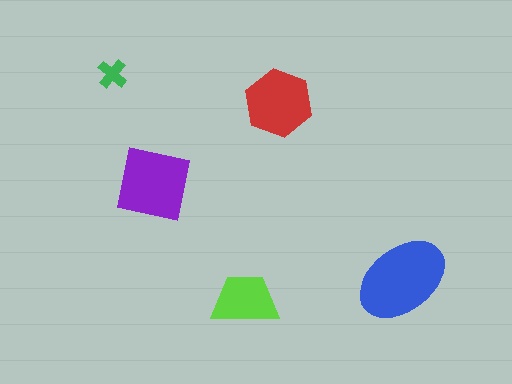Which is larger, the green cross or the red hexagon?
The red hexagon.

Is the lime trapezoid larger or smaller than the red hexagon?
Smaller.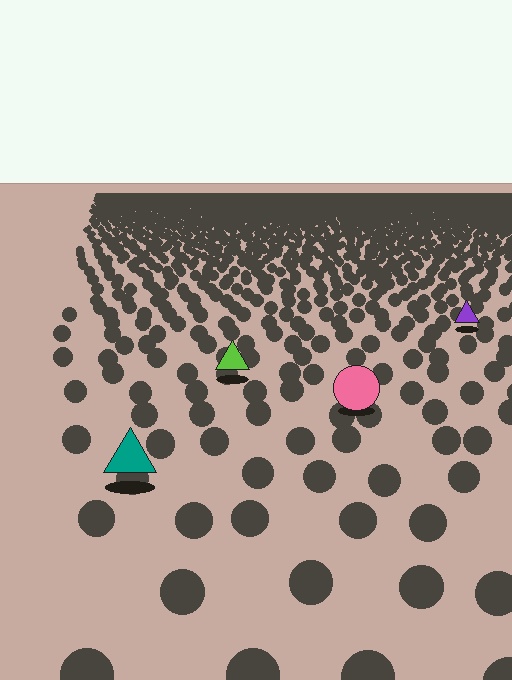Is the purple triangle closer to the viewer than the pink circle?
No. The pink circle is closer — you can tell from the texture gradient: the ground texture is coarser near it.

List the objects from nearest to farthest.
From nearest to farthest: the teal triangle, the pink circle, the lime triangle, the purple triangle.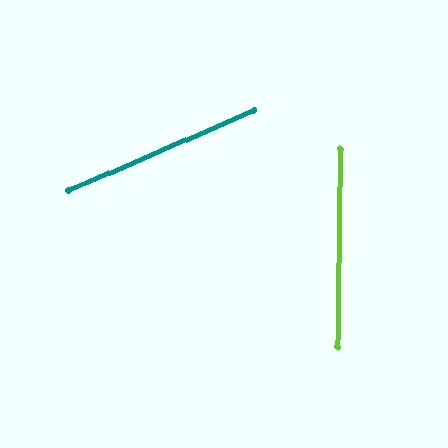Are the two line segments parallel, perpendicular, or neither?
Neither parallel nor perpendicular — they differ by about 66°.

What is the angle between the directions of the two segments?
Approximately 66 degrees.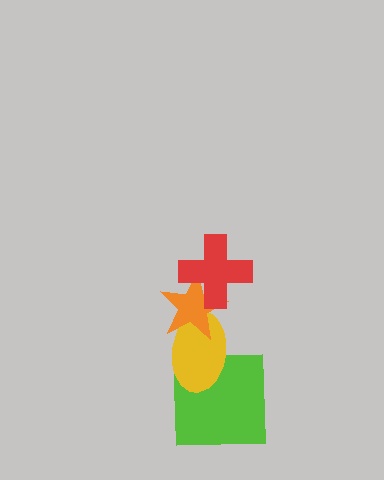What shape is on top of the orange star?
The red cross is on top of the orange star.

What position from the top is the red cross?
The red cross is 1st from the top.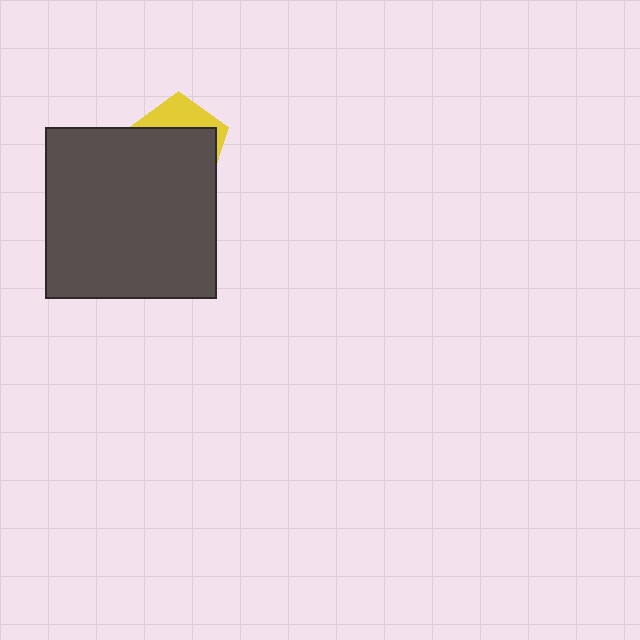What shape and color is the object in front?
The object in front is a dark gray square.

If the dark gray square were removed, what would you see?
You would see the complete yellow pentagon.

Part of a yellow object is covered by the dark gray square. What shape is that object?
It is a pentagon.